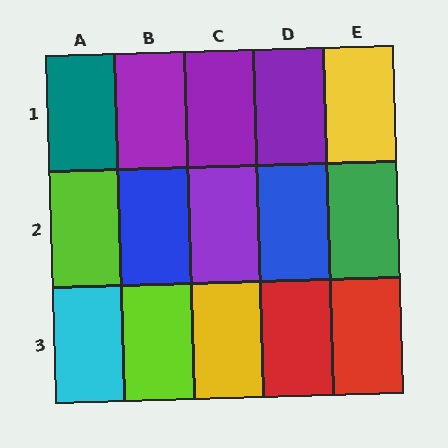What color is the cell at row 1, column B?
Purple.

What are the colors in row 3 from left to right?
Cyan, lime, yellow, red, red.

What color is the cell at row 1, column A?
Teal.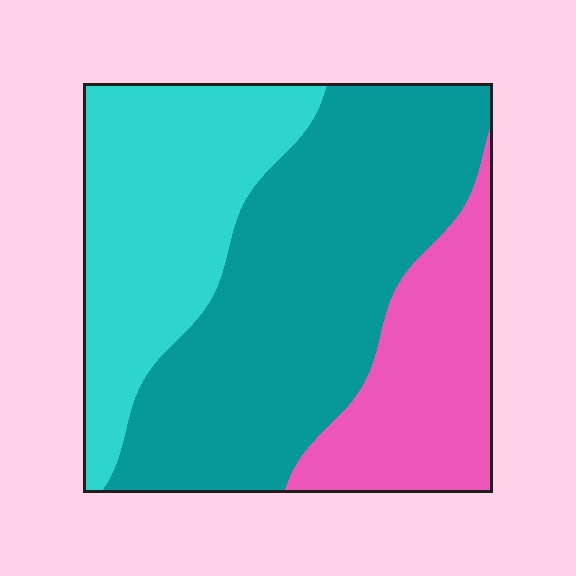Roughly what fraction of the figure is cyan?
Cyan covers 30% of the figure.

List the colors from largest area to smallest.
From largest to smallest: teal, cyan, pink.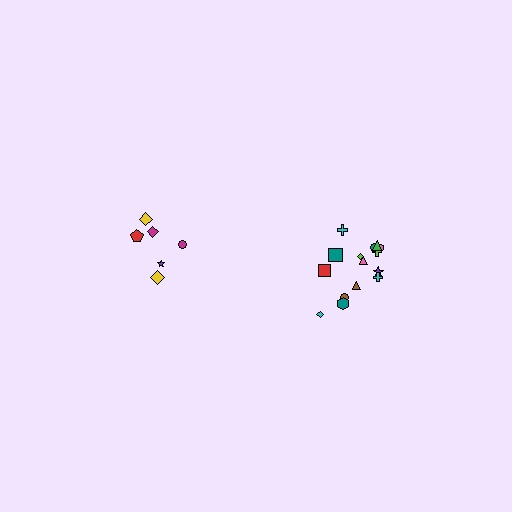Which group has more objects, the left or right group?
The right group.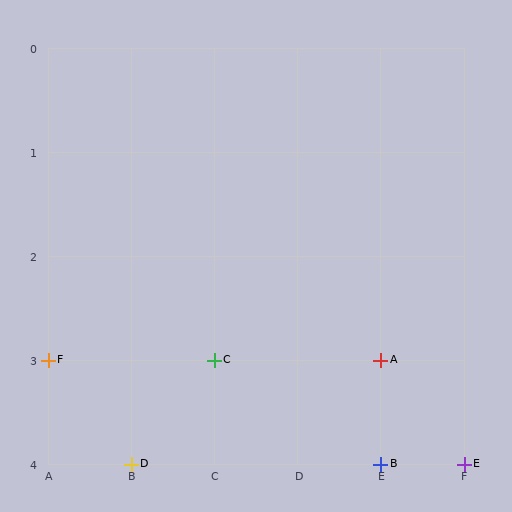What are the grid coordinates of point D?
Point D is at grid coordinates (B, 4).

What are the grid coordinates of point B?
Point B is at grid coordinates (E, 4).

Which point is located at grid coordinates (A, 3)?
Point F is at (A, 3).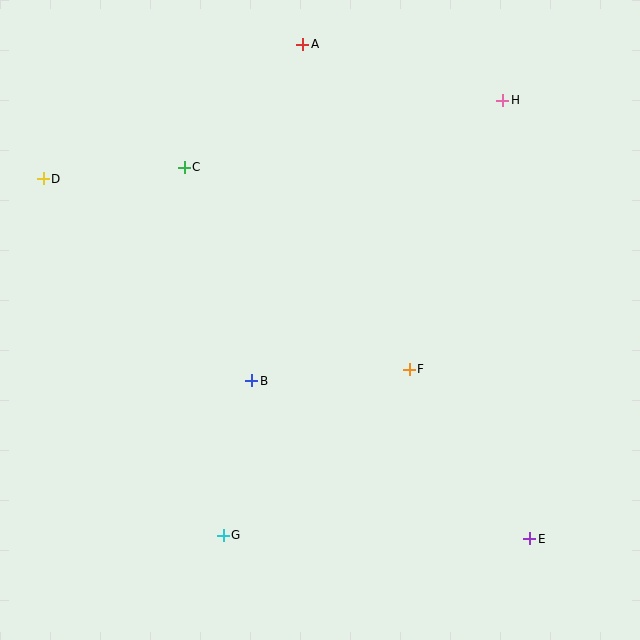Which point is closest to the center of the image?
Point B at (252, 381) is closest to the center.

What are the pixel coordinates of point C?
Point C is at (184, 167).